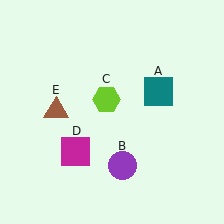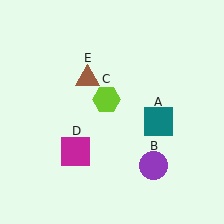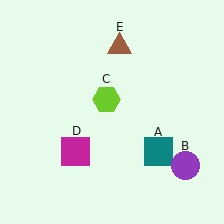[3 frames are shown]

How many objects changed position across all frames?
3 objects changed position: teal square (object A), purple circle (object B), brown triangle (object E).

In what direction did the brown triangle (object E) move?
The brown triangle (object E) moved up and to the right.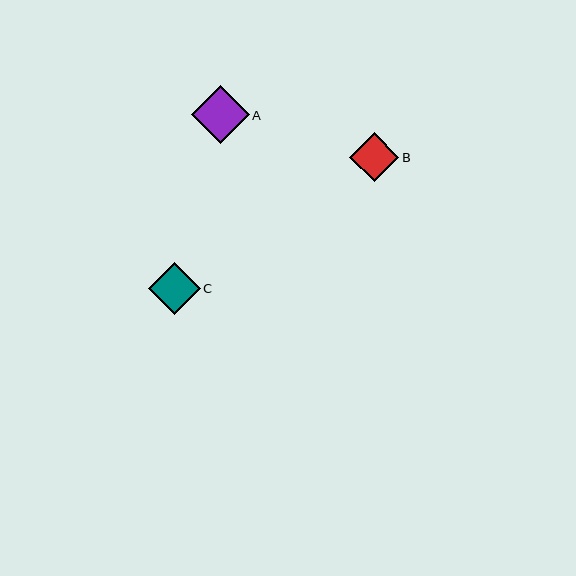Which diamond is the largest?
Diamond A is the largest with a size of approximately 58 pixels.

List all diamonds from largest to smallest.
From largest to smallest: A, C, B.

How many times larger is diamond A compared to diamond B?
Diamond A is approximately 1.2 times the size of diamond B.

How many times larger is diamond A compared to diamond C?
Diamond A is approximately 1.1 times the size of diamond C.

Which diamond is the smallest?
Diamond B is the smallest with a size of approximately 49 pixels.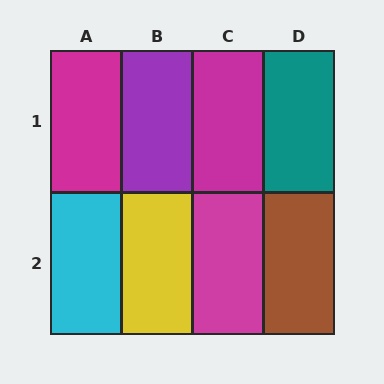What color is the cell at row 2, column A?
Cyan.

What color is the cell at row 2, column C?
Magenta.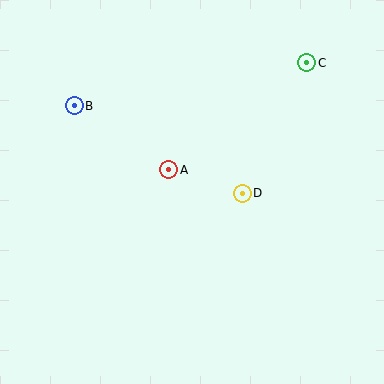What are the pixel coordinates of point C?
Point C is at (307, 63).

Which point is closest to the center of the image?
Point A at (169, 170) is closest to the center.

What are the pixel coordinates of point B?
Point B is at (74, 106).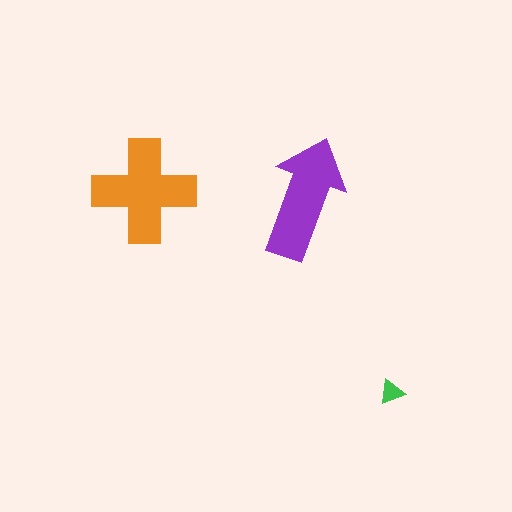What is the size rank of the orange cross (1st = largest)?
1st.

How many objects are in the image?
There are 3 objects in the image.